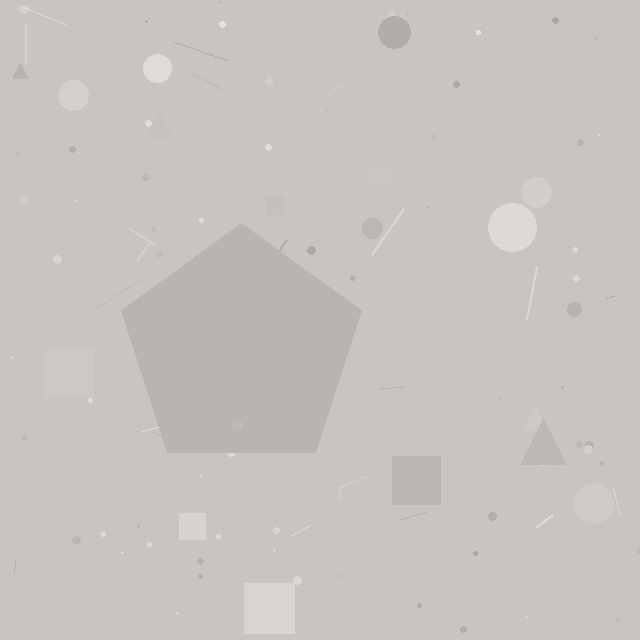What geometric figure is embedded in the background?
A pentagon is embedded in the background.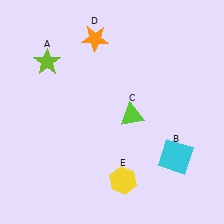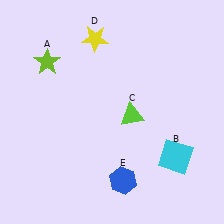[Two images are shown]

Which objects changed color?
D changed from orange to yellow. E changed from yellow to blue.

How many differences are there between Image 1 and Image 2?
There are 2 differences between the two images.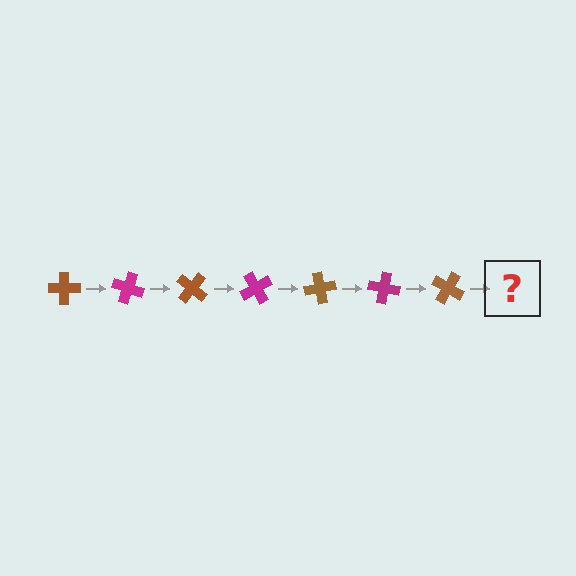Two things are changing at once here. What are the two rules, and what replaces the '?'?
The two rules are that it rotates 20 degrees each step and the color cycles through brown and magenta. The '?' should be a magenta cross, rotated 140 degrees from the start.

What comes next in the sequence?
The next element should be a magenta cross, rotated 140 degrees from the start.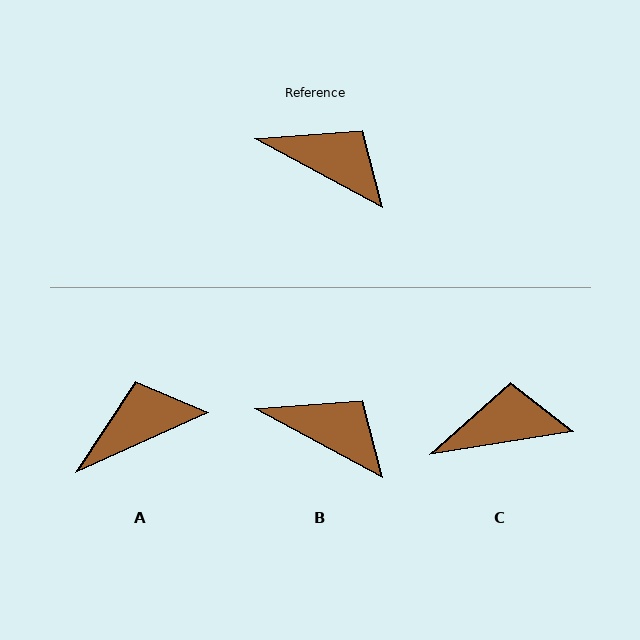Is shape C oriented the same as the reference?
No, it is off by about 37 degrees.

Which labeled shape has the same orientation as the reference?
B.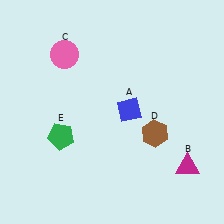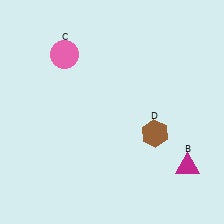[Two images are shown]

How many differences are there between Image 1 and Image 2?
There are 2 differences between the two images.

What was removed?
The green pentagon (E), the blue diamond (A) were removed in Image 2.